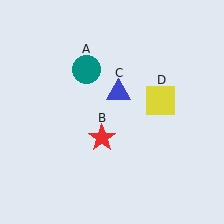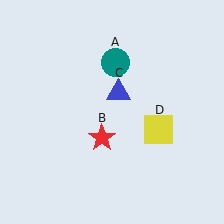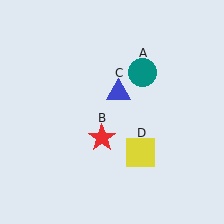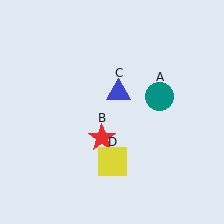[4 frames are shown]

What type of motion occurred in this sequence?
The teal circle (object A), yellow square (object D) rotated clockwise around the center of the scene.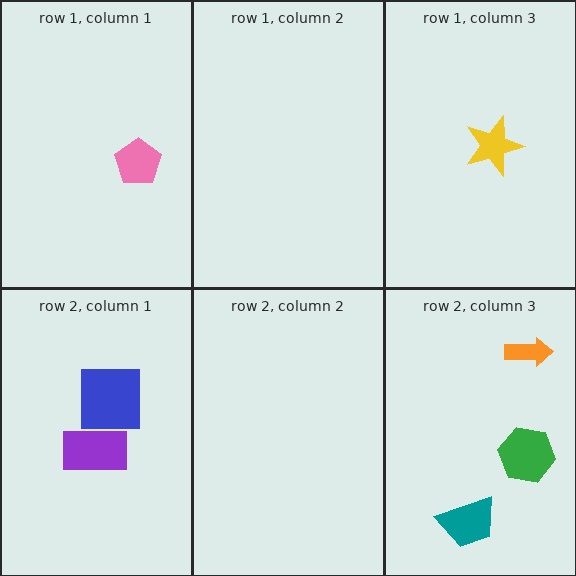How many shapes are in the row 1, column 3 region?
1.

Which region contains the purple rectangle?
The row 2, column 1 region.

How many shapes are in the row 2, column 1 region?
2.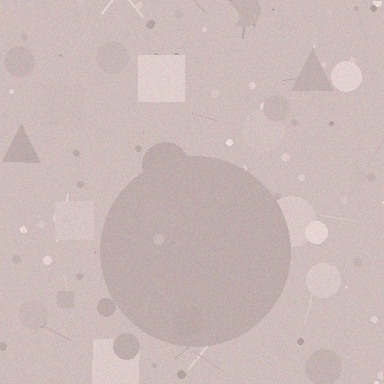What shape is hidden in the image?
A circle is hidden in the image.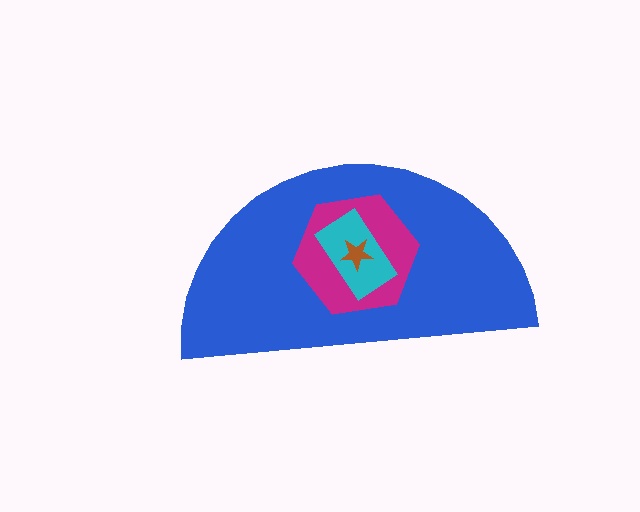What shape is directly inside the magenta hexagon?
The cyan rectangle.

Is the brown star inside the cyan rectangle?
Yes.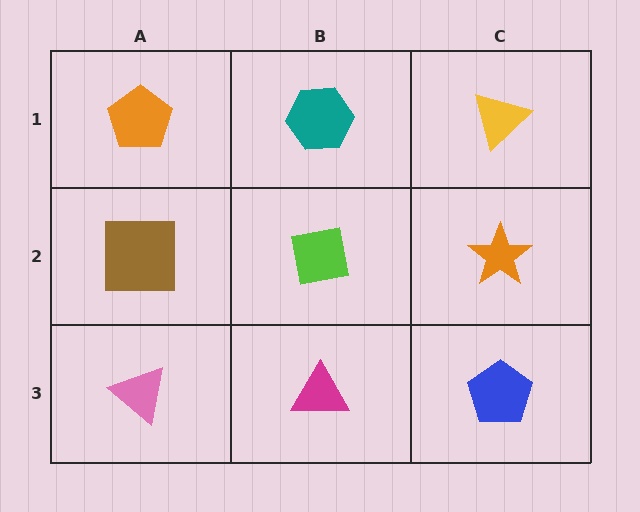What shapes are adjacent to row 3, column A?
A brown square (row 2, column A), a magenta triangle (row 3, column B).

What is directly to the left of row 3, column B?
A pink triangle.